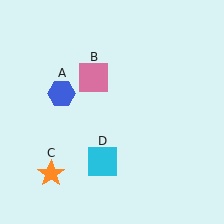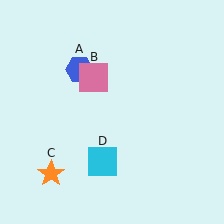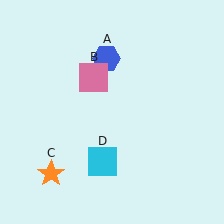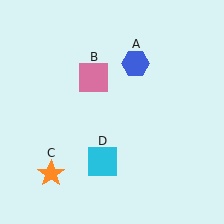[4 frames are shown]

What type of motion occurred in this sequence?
The blue hexagon (object A) rotated clockwise around the center of the scene.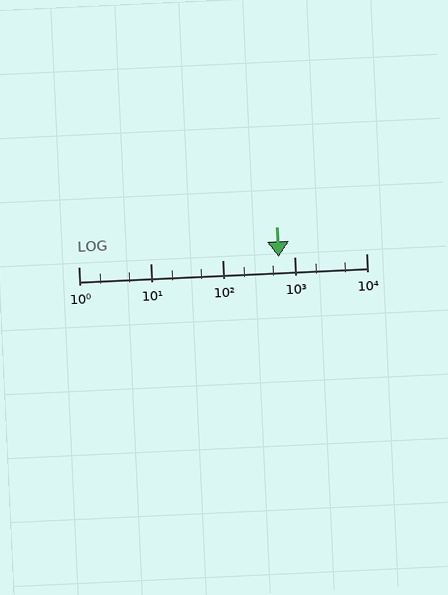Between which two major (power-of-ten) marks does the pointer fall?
The pointer is between 100 and 1000.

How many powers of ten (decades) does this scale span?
The scale spans 4 decades, from 1 to 10000.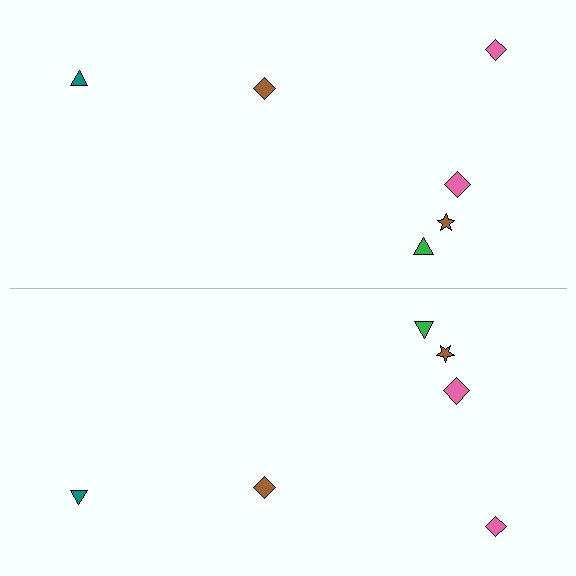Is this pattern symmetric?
Yes, this pattern has bilateral (reflection) symmetry.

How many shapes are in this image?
There are 12 shapes in this image.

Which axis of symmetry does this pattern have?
The pattern has a horizontal axis of symmetry running through the center of the image.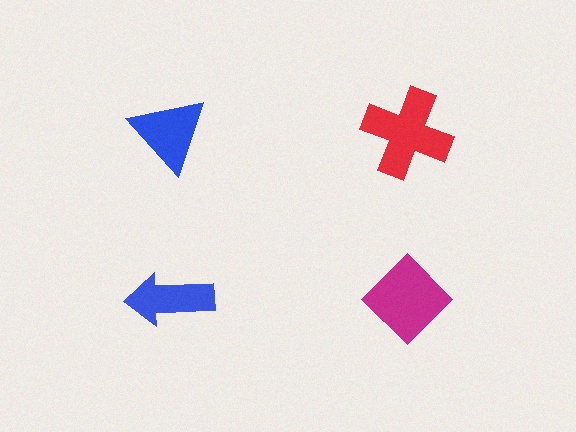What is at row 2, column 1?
A blue arrow.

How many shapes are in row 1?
2 shapes.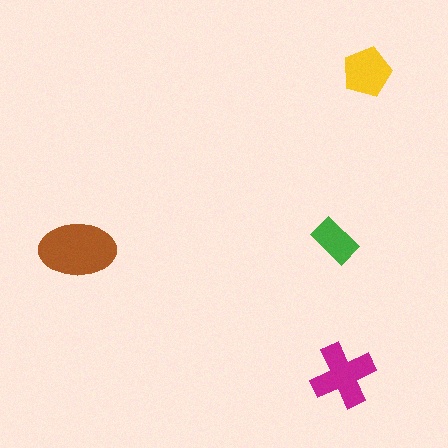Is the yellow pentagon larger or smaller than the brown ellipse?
Smaller.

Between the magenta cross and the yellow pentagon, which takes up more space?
The magenta cross.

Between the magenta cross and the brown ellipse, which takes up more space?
The brown ellipse.